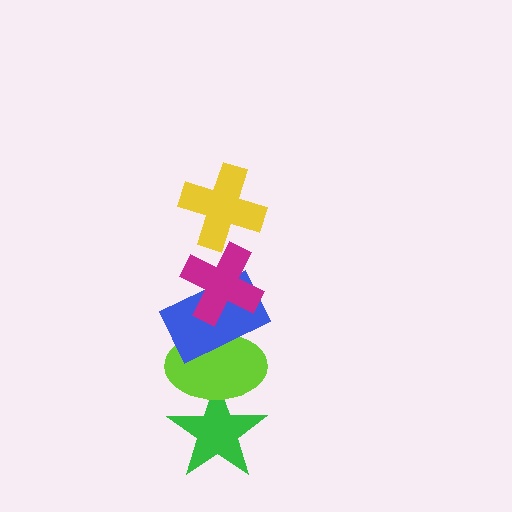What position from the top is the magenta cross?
The magenta cross is 2nd from the top.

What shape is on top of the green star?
The lime ellipse is on top of the green star.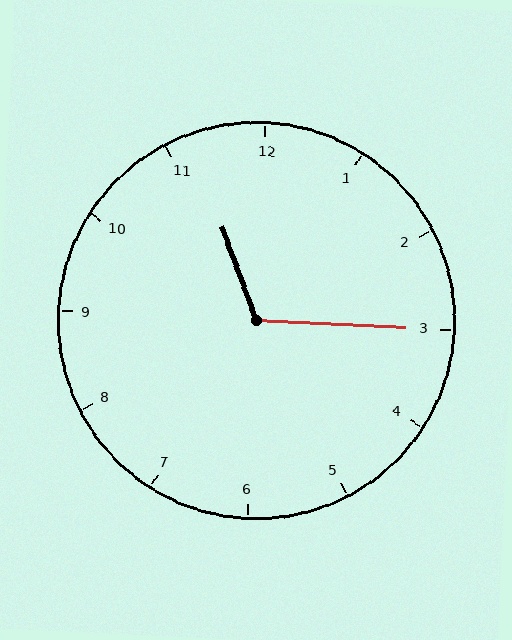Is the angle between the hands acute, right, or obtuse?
It is obtuse.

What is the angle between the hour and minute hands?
Approximately 112 degrees.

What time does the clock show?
11:15.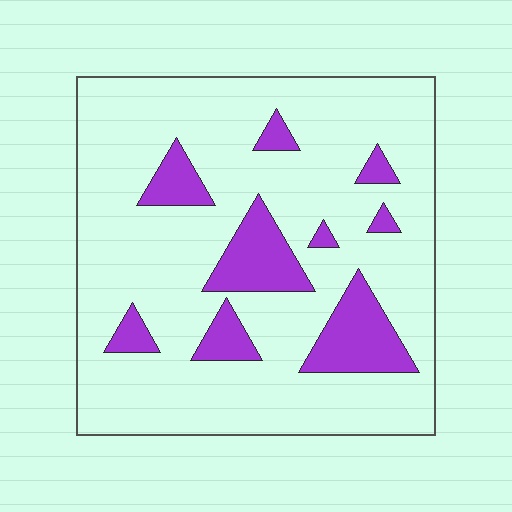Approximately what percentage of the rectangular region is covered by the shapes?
Approximately 15%.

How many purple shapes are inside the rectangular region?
9.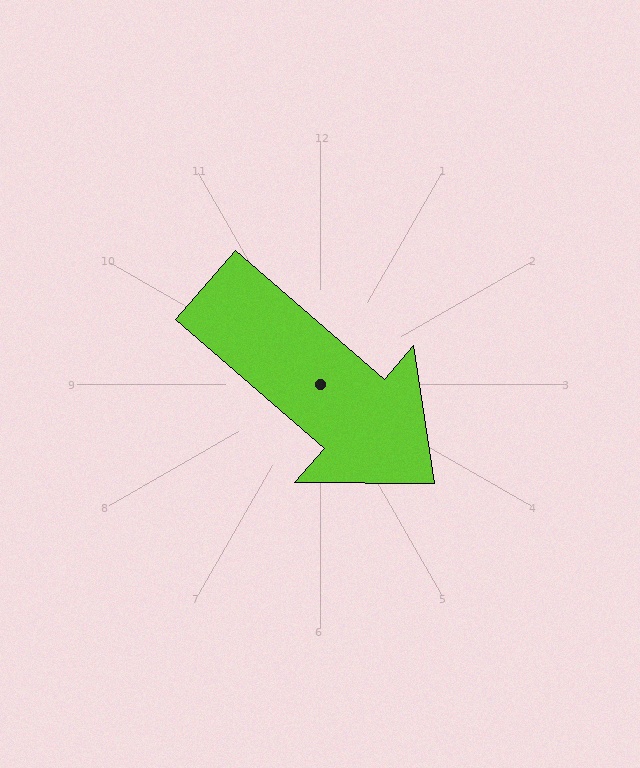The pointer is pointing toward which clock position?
Roughly 4 o'clock.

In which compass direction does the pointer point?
Southeast.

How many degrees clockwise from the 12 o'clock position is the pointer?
Approximately 131 degrees.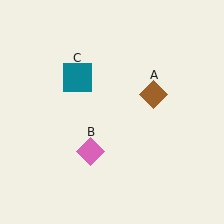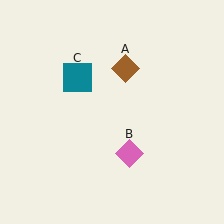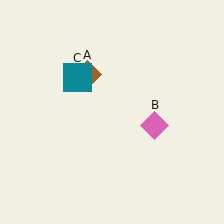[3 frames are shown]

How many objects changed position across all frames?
2 objects changed position: brown diamond (object A), pink diamond (object B).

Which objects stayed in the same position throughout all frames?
Teal square (object C) remained stationary.